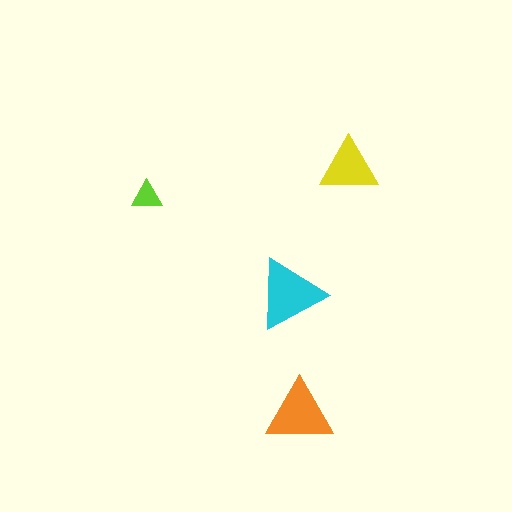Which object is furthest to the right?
The yellow triangle is rightmost.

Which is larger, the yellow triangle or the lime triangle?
The yellow one.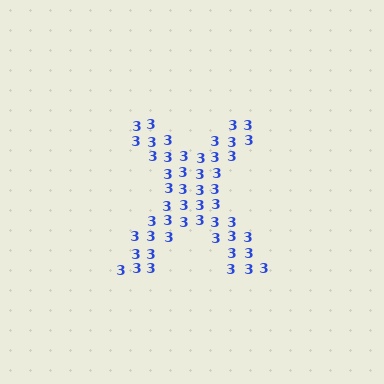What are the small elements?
The small elements are digit 3's.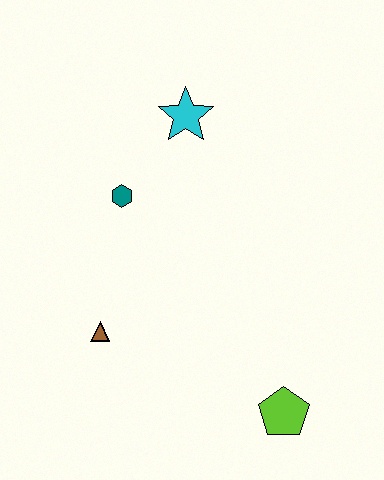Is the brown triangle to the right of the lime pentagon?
No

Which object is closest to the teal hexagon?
The cyan star is closest to the teal hexagon.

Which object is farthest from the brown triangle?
The cyan star is farthest from the brown triangle.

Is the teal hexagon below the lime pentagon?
No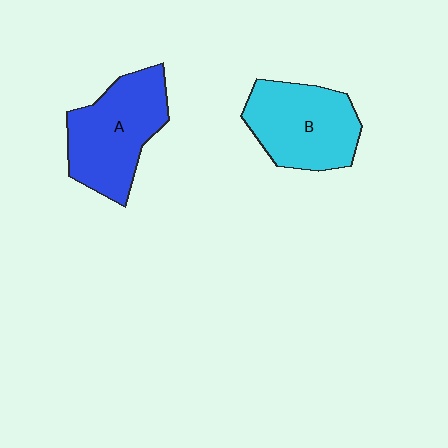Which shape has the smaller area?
Shape B (cyan).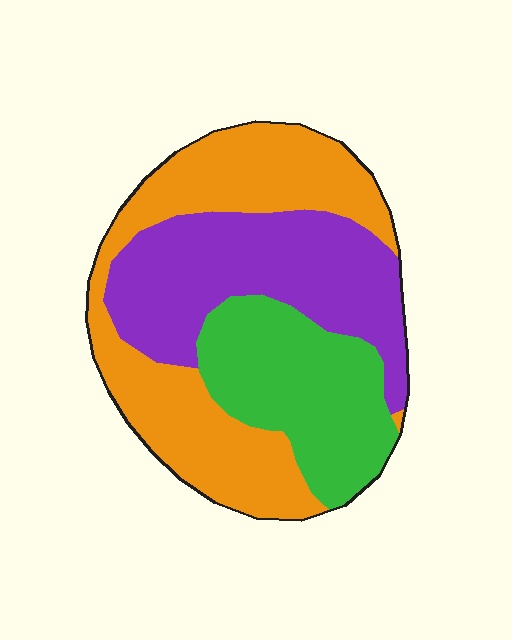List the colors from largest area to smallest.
From largest to smallest: orange, purple, green.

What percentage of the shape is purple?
Purple takes up about one third (1/3) of the shape.